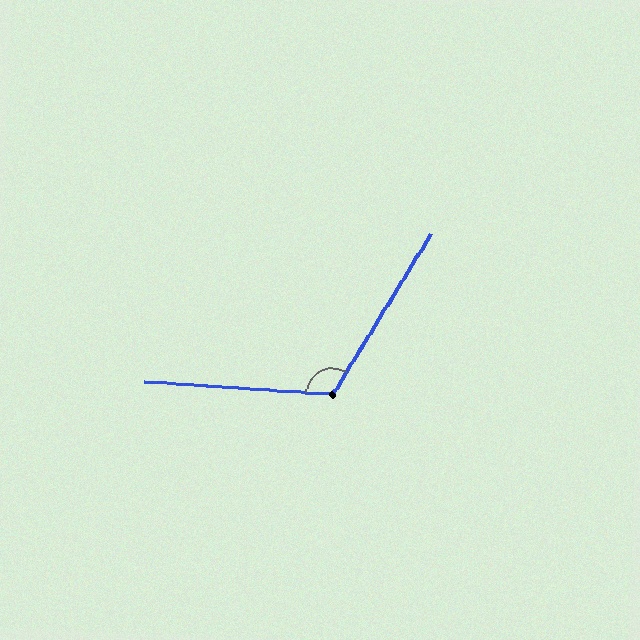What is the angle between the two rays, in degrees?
Approximately 118 degrees.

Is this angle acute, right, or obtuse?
It is obtuse.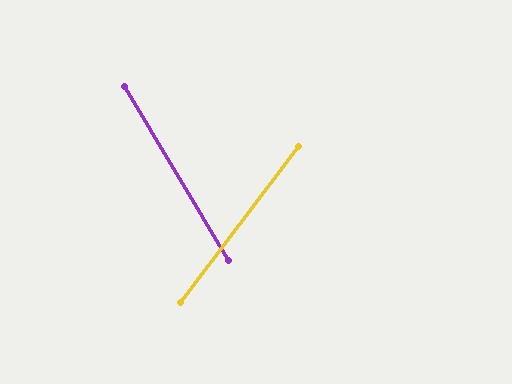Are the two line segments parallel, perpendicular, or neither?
Neither parallel nor perpendicular — they differ by about 68°.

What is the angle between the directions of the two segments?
Approximately 68 degrees.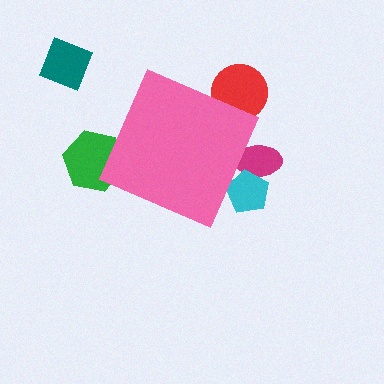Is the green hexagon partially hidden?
Yes, the green hexagon is partially hidden behind the pink diamond.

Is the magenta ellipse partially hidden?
Yes, the magenta ellipse is partially hidden behind the pink diamond.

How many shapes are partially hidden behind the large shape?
4 shapes are partially hidden.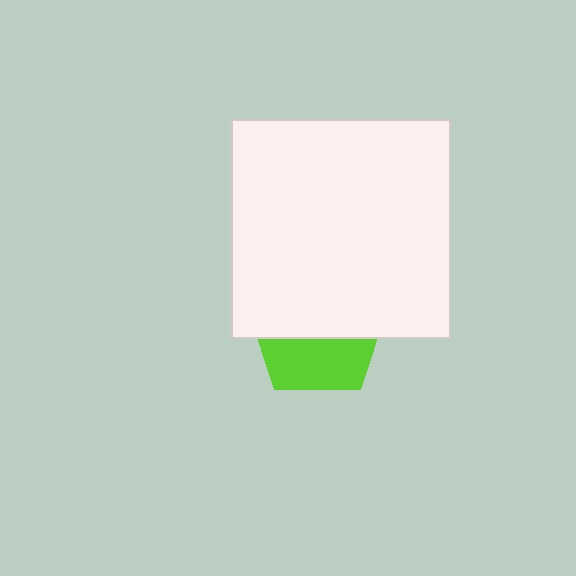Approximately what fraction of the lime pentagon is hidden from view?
Roughly 60% of the lime pentagon is hidden behind the white square.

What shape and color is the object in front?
The object in front is a white square.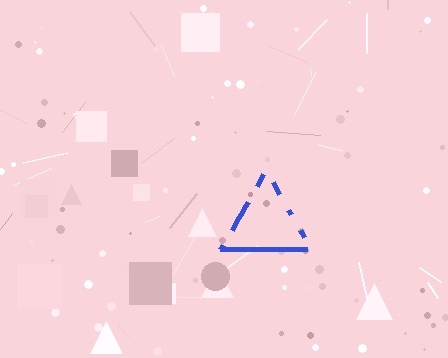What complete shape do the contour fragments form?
The contour fragments form a triangle.